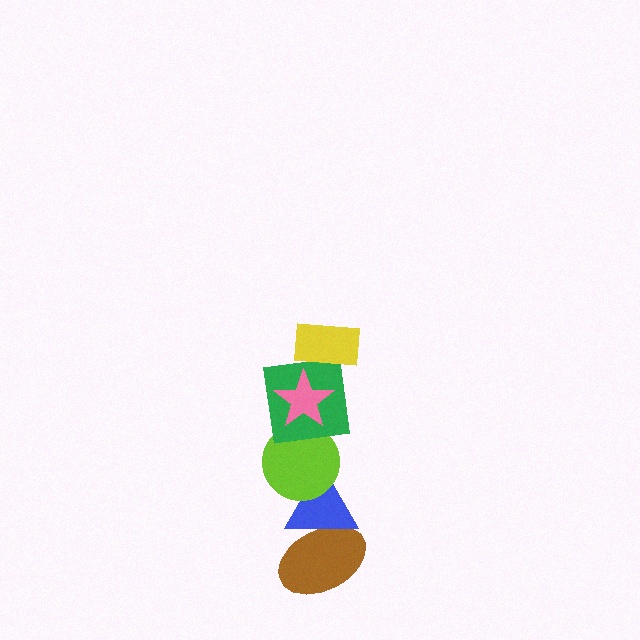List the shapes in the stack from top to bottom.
From top to bottom: the yellow rectangle, the pink star, the green square, the lime circle, the blue triangle, the brown ellipse.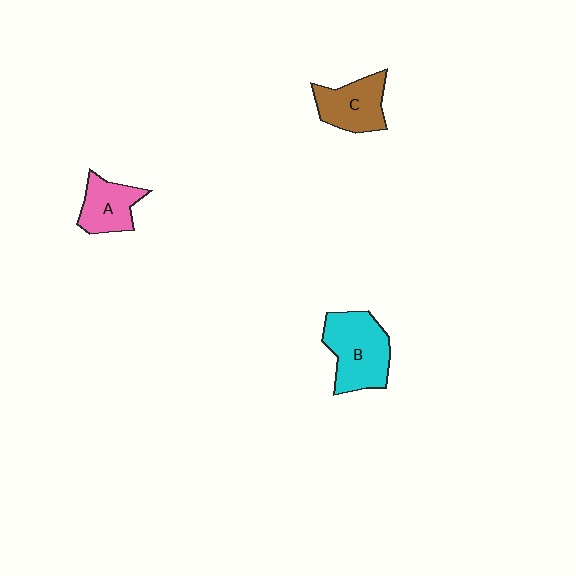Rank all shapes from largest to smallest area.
From largest to smallest: B (cyan), C (brown), A (pink).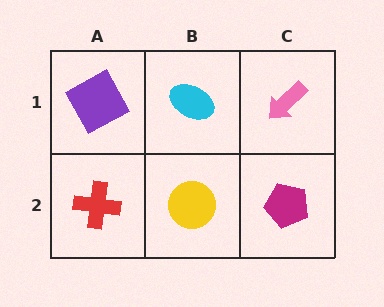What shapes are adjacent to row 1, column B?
A yellow circle (row 2, column B), a purple square (row 1, column A), a pink arrow (row 1, column C).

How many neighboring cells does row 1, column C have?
2.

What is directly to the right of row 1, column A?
A cyan ellipse.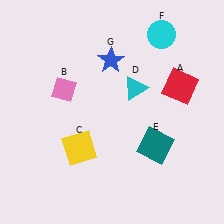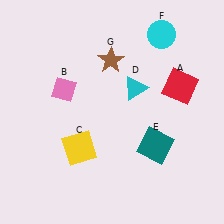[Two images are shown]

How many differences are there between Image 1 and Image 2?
There is 1 difference between the two images.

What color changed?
The star (G) changed from blue in Image 1 to brown in Image 2.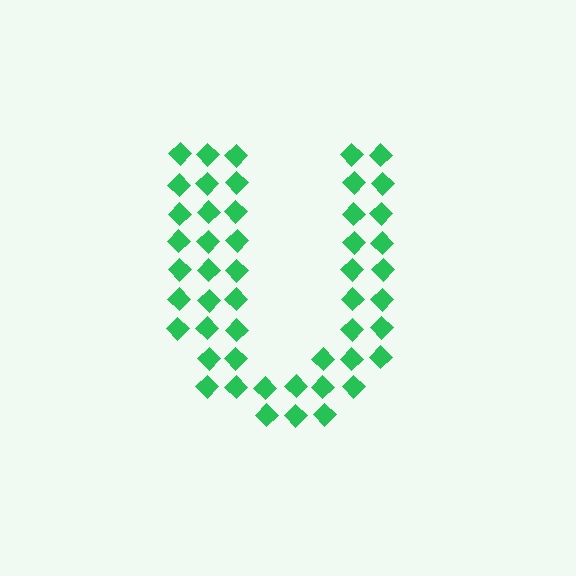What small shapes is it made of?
It is made of small diamonds.